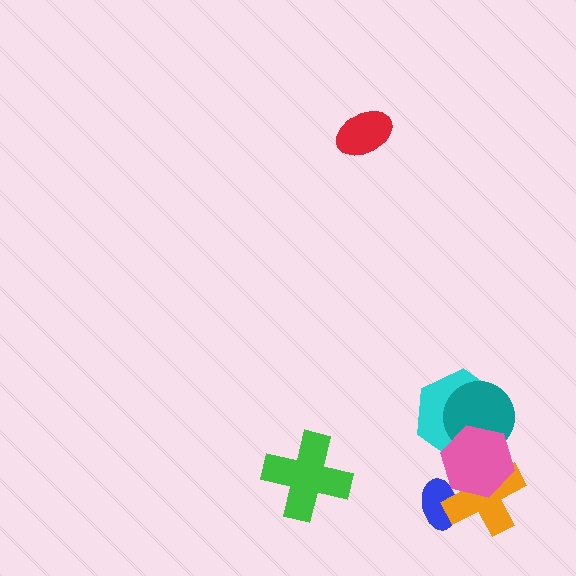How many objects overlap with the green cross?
0 objects overlap with the green cross.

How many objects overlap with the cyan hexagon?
2 objects overlap with the cyan hexagon.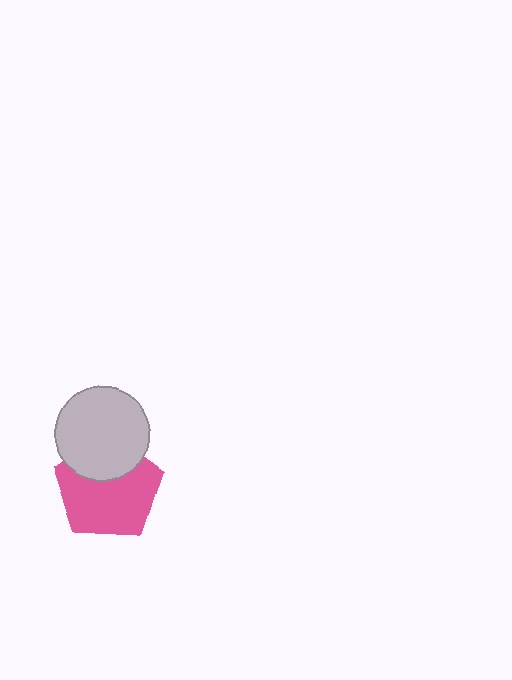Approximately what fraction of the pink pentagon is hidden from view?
Roughly 31% of the pink pentagon is hidden behind the light gray circle.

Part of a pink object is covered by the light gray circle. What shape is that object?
It is a pentagon.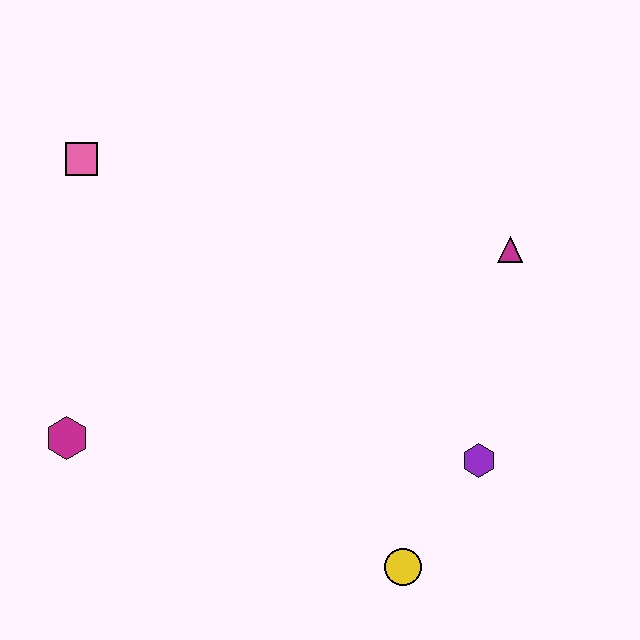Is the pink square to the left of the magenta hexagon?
No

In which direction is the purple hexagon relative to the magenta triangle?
The purple hexagon is below the magenta triangle.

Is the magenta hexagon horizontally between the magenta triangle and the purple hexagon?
No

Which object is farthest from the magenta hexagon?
The magenta triangle is farthest from the magenta hexagon.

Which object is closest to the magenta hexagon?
The pink square is closest to the magenta hexagon.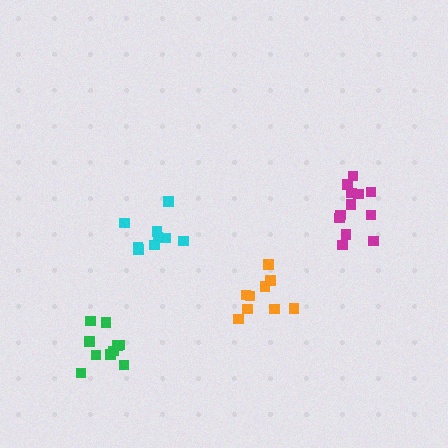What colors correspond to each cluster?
The clusters are colored: orange, cyan, magenta, green.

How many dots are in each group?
Group 1: 9 dots, Group 2: 9 dots, Group 3: 12 dots, Group 4: 10 dots (40 total).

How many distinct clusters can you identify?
There are 4 distinct clusters.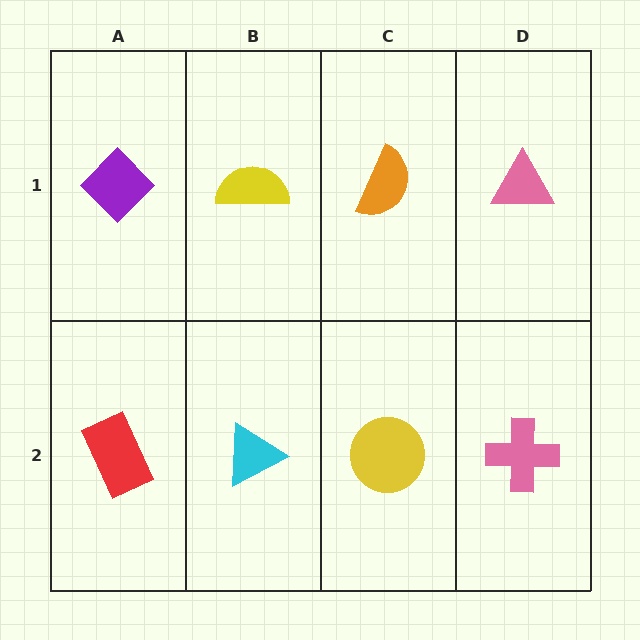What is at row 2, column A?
A red rectangle.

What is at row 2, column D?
A pink cross.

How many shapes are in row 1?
4 shapes.